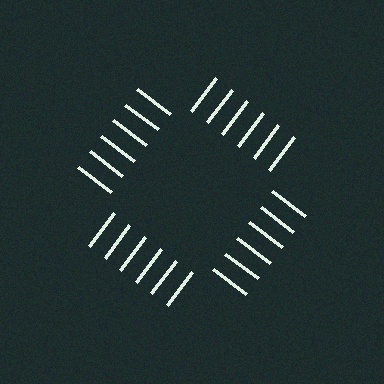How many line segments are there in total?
24 — 6 along each of the 4 edges.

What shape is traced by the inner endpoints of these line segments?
An illusory square — the line segments terminate on its edges but no continuous stroke is drawn.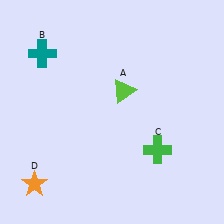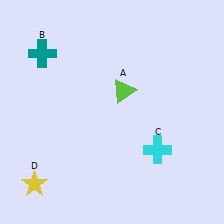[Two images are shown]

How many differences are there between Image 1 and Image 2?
There are 2 differences between the two images.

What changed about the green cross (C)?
In Image 1, C is green. In Image 2, it changed to cyan.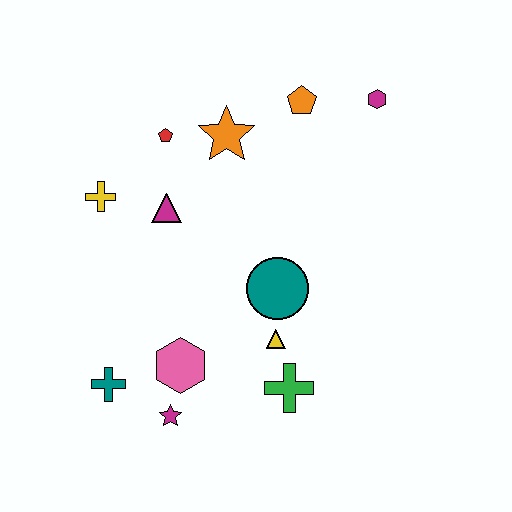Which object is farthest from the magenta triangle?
The magenta hexagon is farthest from the magenta triangle.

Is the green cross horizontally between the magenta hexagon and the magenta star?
Yes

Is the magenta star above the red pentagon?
No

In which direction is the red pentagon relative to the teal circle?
The red pentagon is above the teal circle.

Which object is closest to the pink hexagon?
The magenta star is closest to the pink hexagon.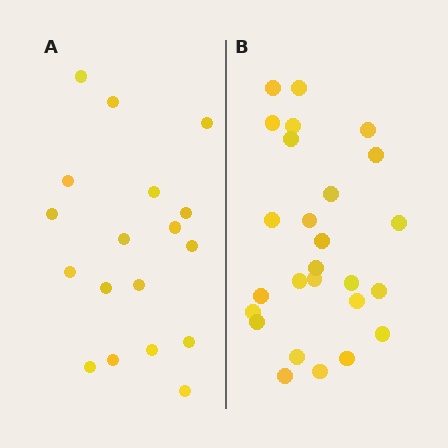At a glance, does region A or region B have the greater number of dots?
Region B (the right region) has more dots.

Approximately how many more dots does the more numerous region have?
Region B has roughly 8 or so more dots than region A.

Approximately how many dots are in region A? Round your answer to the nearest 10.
About 20 dots. (The exact count is 18, which rounds to 20.)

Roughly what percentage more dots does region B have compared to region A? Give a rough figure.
About 45% more.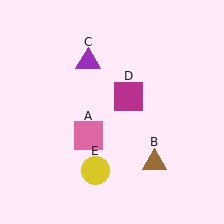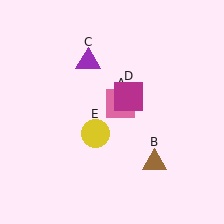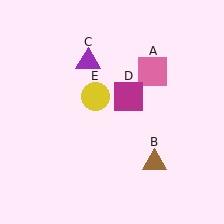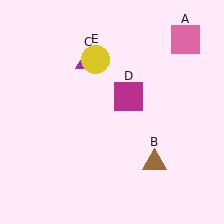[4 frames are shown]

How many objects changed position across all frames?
2 objects changed position: pink square (object A), yellow circle (object E).